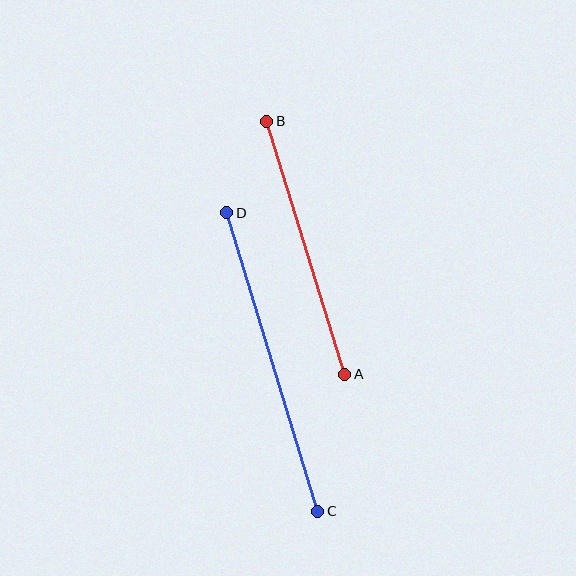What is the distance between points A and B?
The distance is approximately 265 pixels.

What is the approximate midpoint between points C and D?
The midpoint is at approximately (272, 362) pixels.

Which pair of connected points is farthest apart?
Points C and D are farthest apart.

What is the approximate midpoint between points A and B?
The midpoint is at approximately (306, 248) pixels.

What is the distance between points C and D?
The distance is approximately 312 pixels.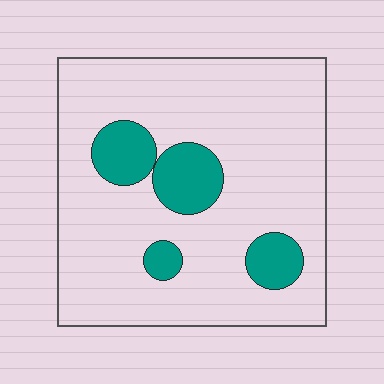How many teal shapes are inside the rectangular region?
4.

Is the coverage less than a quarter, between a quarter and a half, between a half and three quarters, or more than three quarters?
Less than a quarter.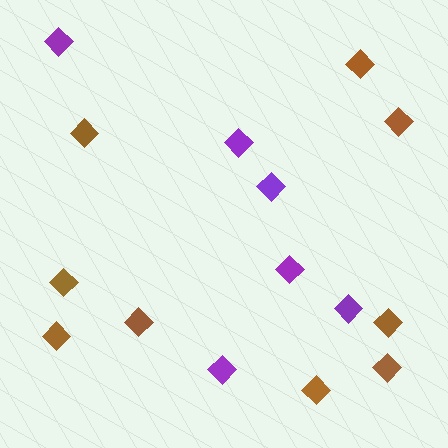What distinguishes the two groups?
There are 2 groups: one group of purple diamonds (6) and one group of brown diamonds (9).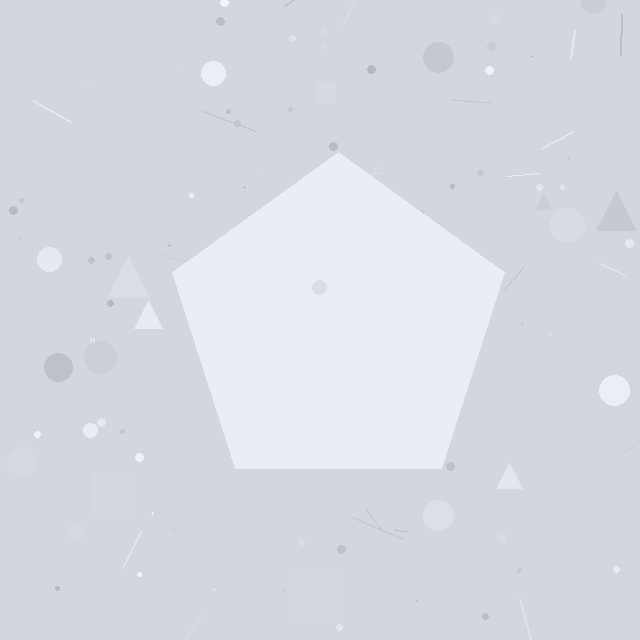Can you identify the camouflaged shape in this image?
The camouflaged shape is a pentagon.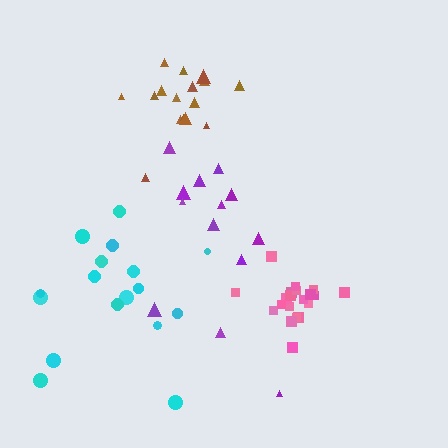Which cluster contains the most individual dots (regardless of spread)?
Pink (20).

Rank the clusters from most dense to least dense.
pink, brown, cyan, purple.